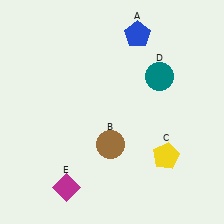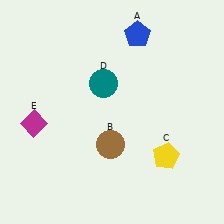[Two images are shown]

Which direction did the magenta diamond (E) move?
The magenta diamond (E) moved up.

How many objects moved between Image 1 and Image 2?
2 objects moved between the two images.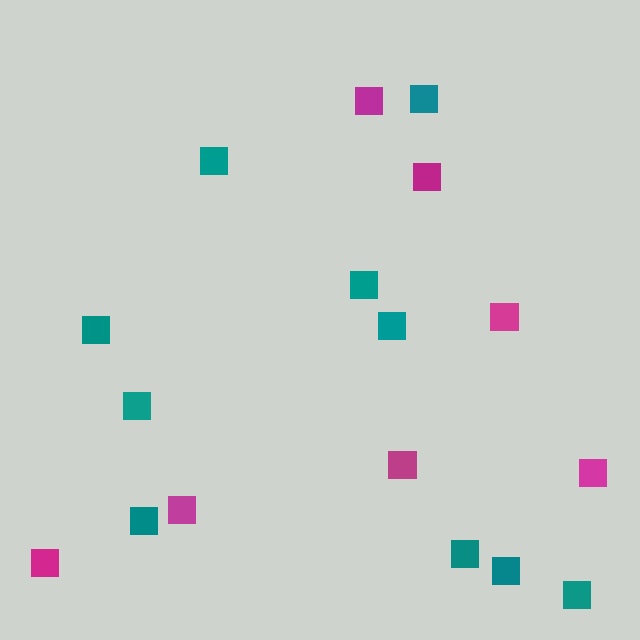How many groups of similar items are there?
There are 2 groups: one group of magenta squares (7) and one group of teal squares (10).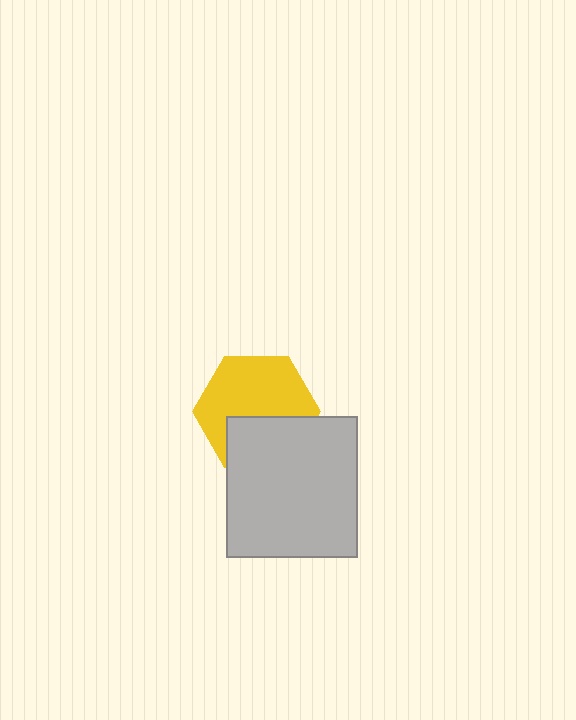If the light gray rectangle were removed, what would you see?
You would see the complete yellow hexagon.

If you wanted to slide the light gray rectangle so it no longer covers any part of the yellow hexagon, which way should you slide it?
Slide it down — that is the most direct way to separate the two shapes.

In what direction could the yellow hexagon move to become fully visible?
The yellow hexagon could move up. That would shift it out from behind the light gray rectangle entirely.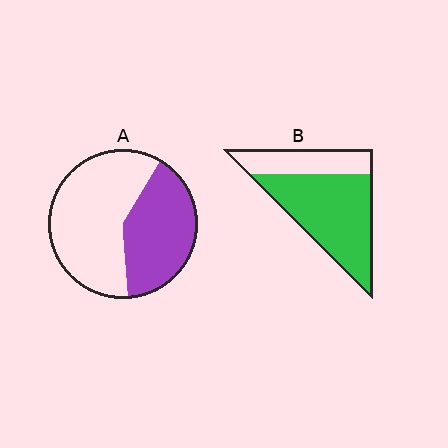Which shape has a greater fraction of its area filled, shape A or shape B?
Shape B.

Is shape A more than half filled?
No.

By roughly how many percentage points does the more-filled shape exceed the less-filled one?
By roughly 30 percentage points (B over A).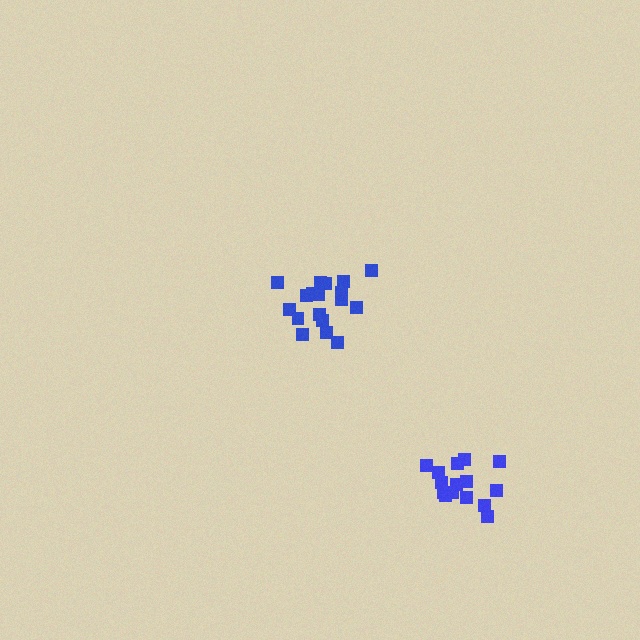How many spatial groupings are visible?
There are 2 spatial groupings.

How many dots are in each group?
Group 1: 18 dots, Group 2: 15 dots (33 total).